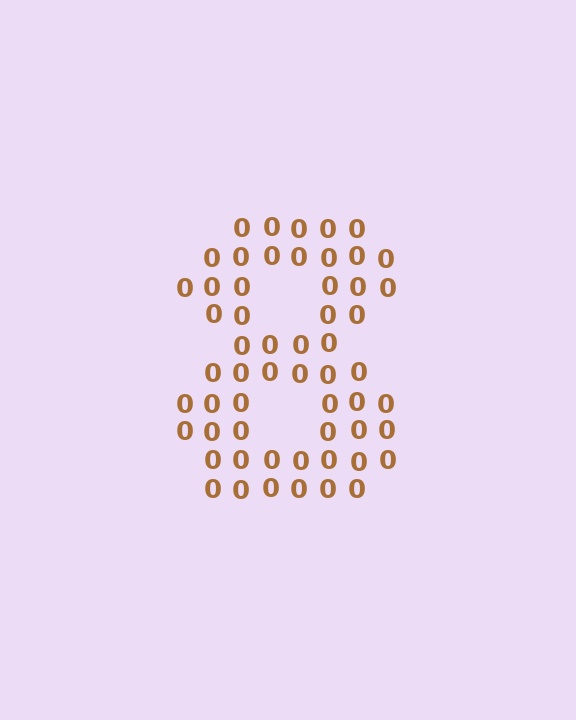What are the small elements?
The small elements are digit 0's.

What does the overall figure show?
The overall figure shows the digit 8.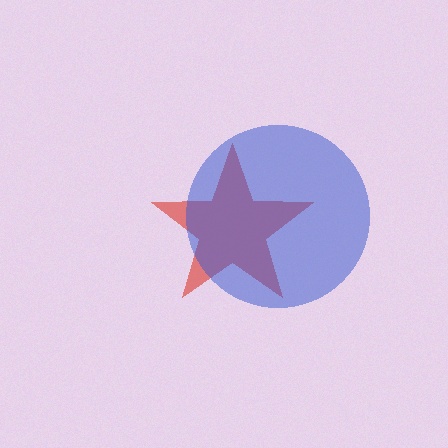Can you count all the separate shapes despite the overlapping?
Yes, there are 2 separate shapes.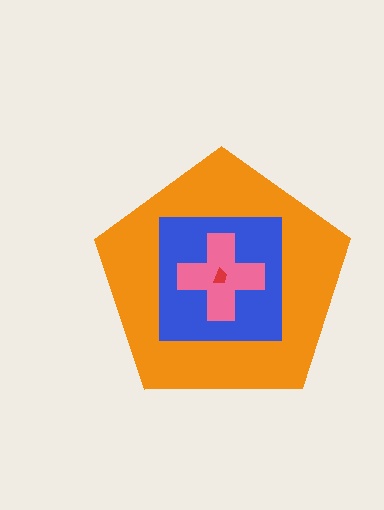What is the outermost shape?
The orange pentagon.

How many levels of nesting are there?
4.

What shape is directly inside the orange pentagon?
The blue square.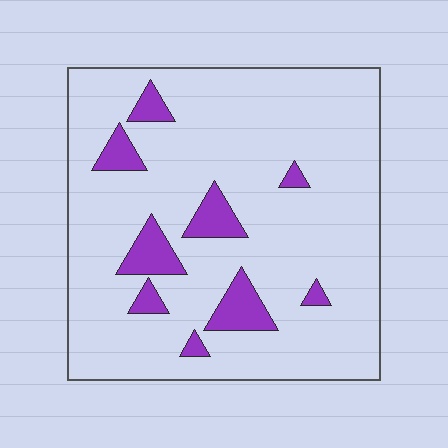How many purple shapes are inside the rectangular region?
9.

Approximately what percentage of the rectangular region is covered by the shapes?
Approximately 10%.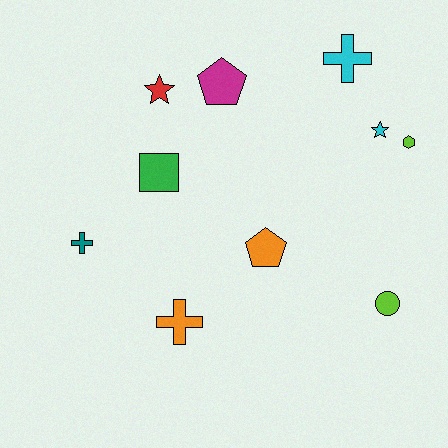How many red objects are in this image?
There is 1 red object.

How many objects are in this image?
There are 10 objects.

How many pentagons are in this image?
There are 2 pentagons.